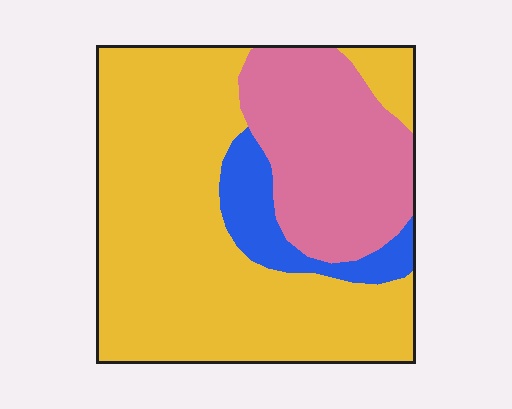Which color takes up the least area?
Blue, at roughly 10%.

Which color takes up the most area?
Yellow, at roughly 65%.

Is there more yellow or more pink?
Yellow.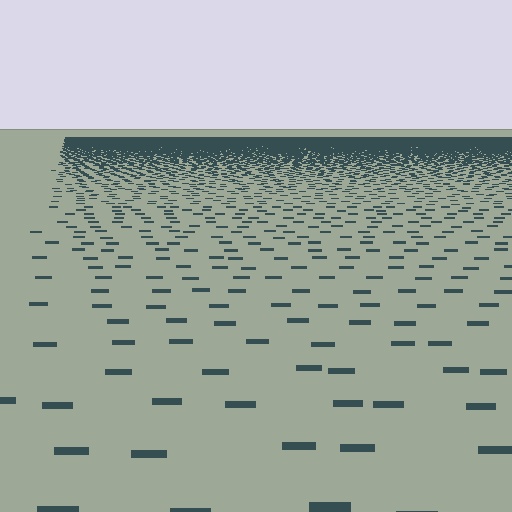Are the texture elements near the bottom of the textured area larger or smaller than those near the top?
Larger. Near the bottom, elements are closer to the viewer and appear at a bigger on-screen size.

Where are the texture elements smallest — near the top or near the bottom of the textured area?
Near the top.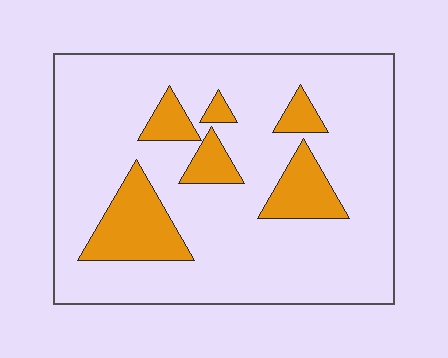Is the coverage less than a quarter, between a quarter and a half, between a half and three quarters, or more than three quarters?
Less than a quarter.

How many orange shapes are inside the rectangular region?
6.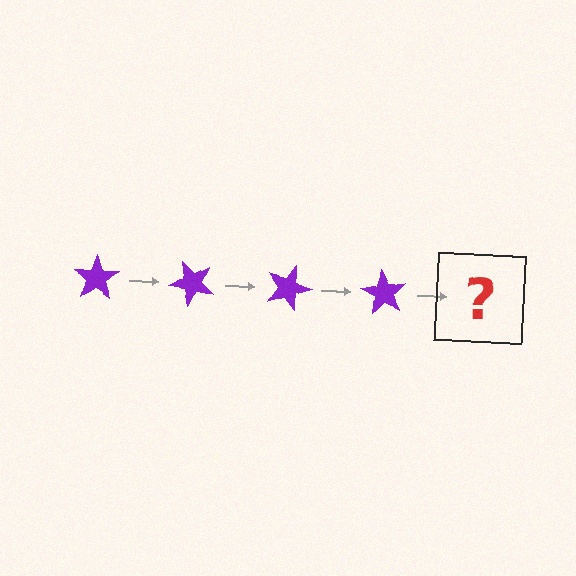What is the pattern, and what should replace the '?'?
The pattern is that the star rotates 45 degrees each step. The '?' should be a purple star rotated 180 degrees.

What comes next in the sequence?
The next element should be a purple star rotated 180 degrees.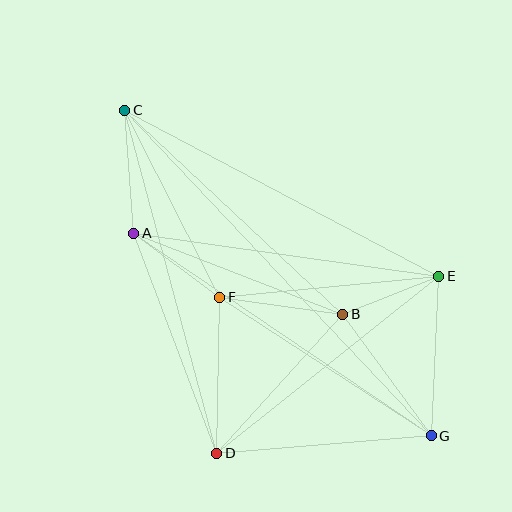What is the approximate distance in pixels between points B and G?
The distance between B and G is approximately 150 pixels.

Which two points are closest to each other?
Points B and E are closest to each other.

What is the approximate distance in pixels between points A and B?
The distance between A and B is approximately 224 pixels.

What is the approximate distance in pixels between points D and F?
The distance between D and F is approximately 156 pixels.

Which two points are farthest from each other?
Points C and G are farthest from each other.